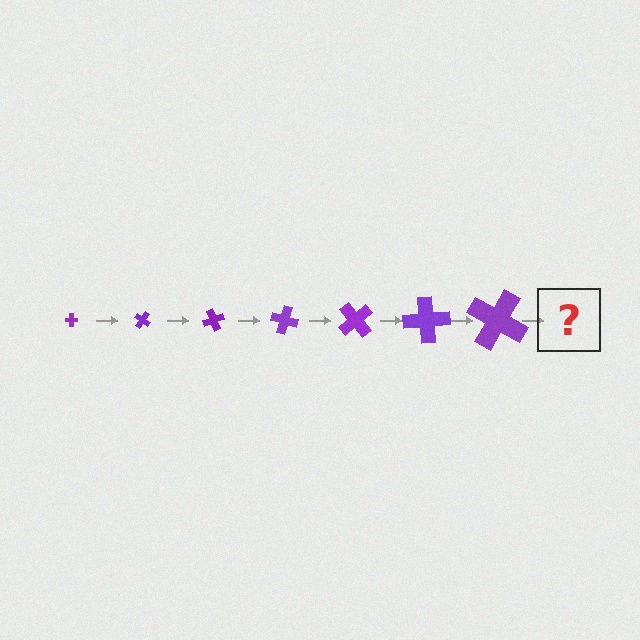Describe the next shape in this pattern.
It should be a cross, larger than the previous one and rotated 245 degrees from the start.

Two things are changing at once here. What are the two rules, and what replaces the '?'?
The two rules are that the cross grows larger each step and it rotates 35 degrees each step. The '?' should be a cross, larger than the previous one and rotated 245 degrees from the start.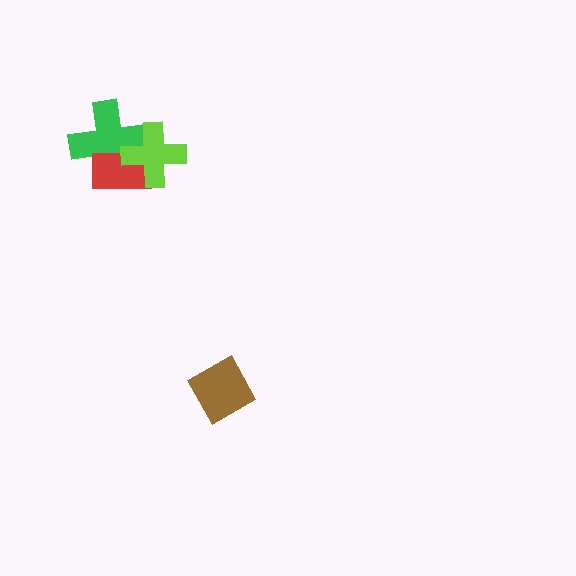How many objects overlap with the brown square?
0 objects overlap with the brown square.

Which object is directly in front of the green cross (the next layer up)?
The red rectangle is directly in front of the green cross.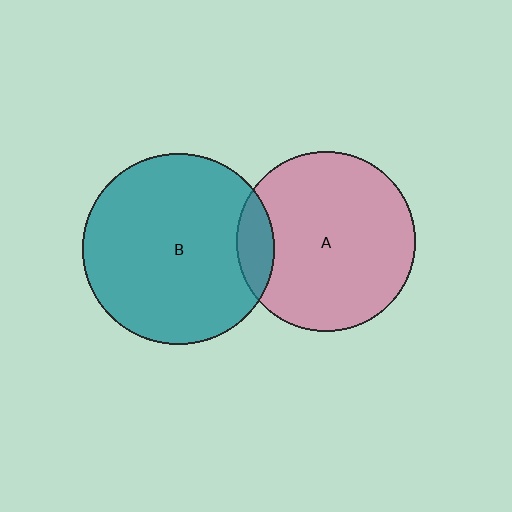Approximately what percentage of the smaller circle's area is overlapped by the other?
Approximately 10%.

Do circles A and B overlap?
Yes.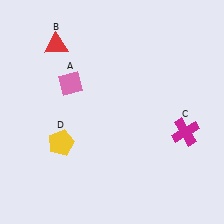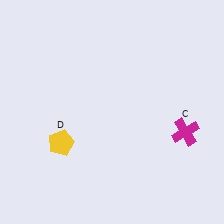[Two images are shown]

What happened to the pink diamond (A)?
The pink diamond (A) was removed in Image 2. It was in the top-left area of Image 1.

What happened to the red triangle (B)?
The red triangle (B) was removed in Image 2. It was in the top-left area of Image 1.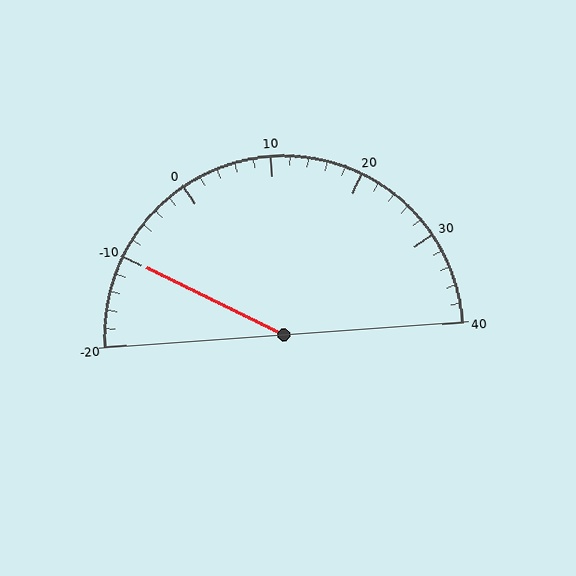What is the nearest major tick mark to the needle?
The nearest major tick mark is -10.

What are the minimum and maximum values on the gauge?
The gauge ranges from -20 to 40.